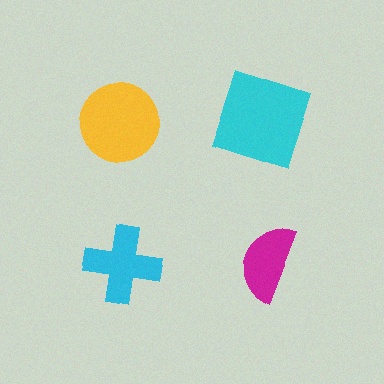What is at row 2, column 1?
A cyan cross.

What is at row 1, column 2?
A cyan square.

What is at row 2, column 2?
A magenta semicircle.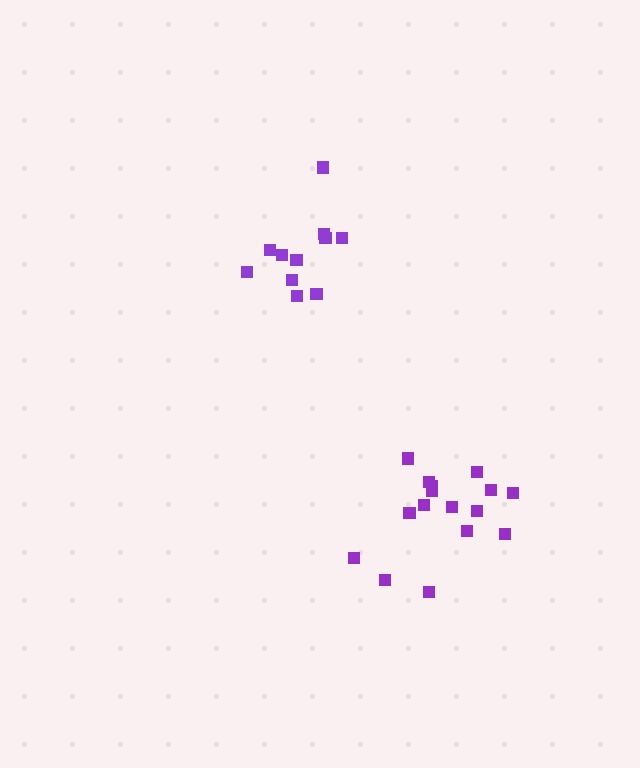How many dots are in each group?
Group 1: 11 dots, Group 2: 16 dots (27 total).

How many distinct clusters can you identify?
There are 2 distinct clusters.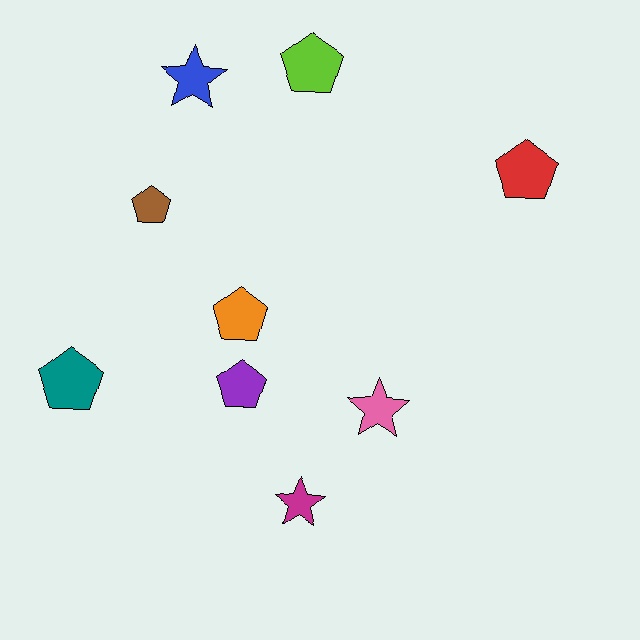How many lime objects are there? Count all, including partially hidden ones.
There is 1 lime object.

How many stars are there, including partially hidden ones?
There are 3 stars.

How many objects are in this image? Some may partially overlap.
There are 9 objects.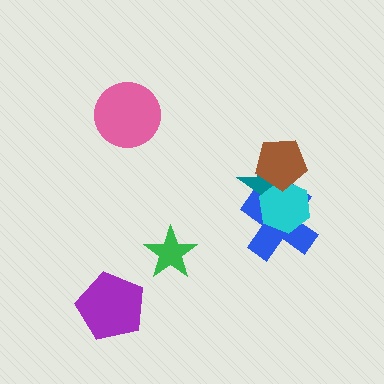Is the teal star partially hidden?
Yes, it is partially covered by another shape.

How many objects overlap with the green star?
0 objects overlap with the green star.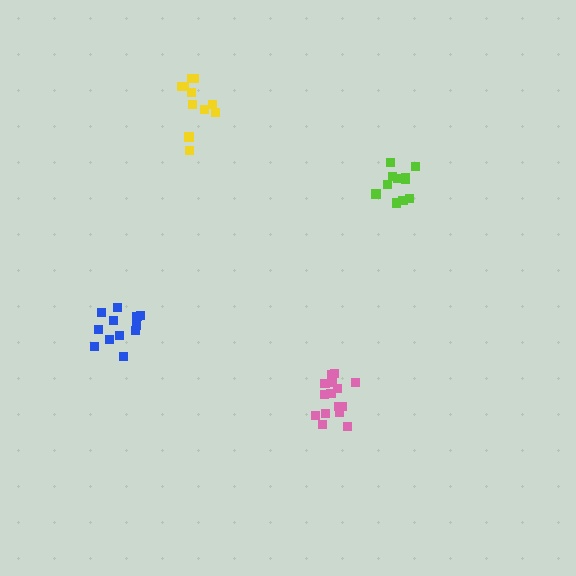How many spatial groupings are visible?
There are 4 spatial groupings.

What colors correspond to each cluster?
The clusters are colored: lime, pink, blue, yellow.